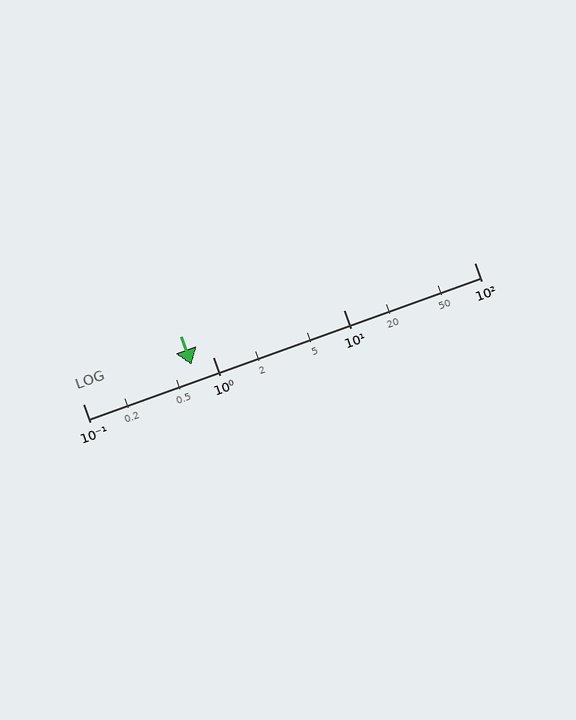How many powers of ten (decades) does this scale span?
The scale spans 3 decades, from 0.1 to 100.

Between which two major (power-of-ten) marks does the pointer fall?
The pointer is between 0.1 and 1.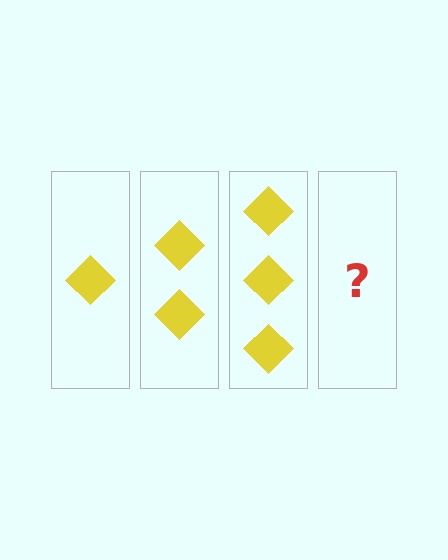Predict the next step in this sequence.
The next step is 4 diamonds.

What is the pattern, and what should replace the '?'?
The pattern is that each step adds one more diamond. The '?' should be 4 diamonds.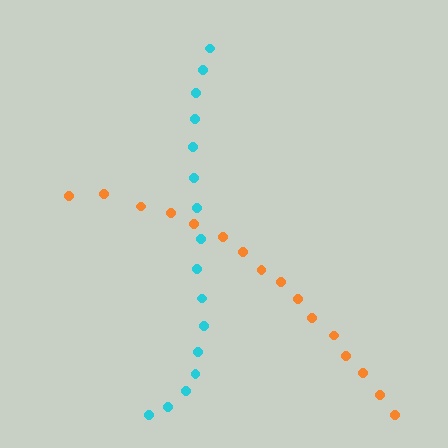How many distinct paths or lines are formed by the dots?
There are 2 distinct paths.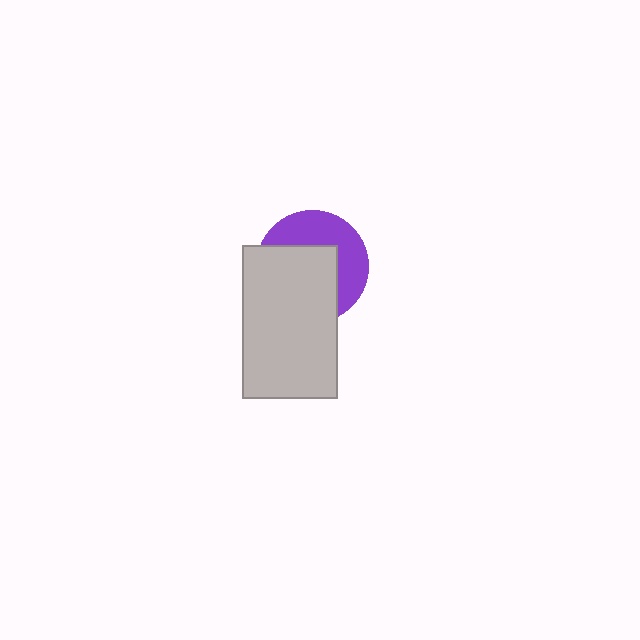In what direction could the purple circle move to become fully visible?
The purple circle could move toward the upper-right. That would shift it out from behind the light gray rectangle entirely.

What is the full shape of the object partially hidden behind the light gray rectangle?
The partially hidden object is a purple circle.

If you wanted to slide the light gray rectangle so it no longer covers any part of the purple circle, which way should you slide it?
Slide it toward the lower-left — that is the most direct way to separate the two shapes.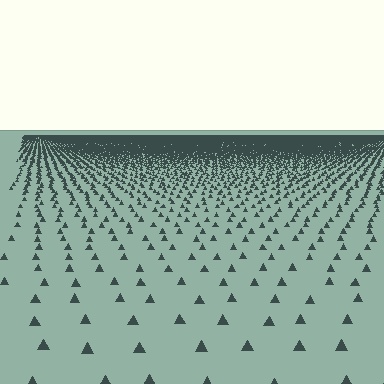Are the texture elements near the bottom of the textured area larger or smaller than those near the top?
Larger. Near the bottom, elements are closer to the viewer and appear at a bigger on-screen size.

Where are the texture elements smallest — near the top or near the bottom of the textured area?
Near the top.